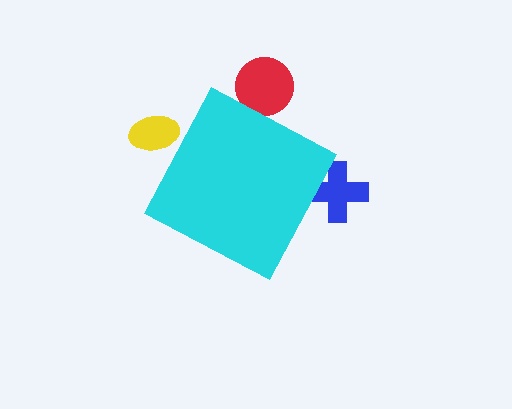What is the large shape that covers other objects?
A cyan diamond.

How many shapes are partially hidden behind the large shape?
3 shapes are partially hidden.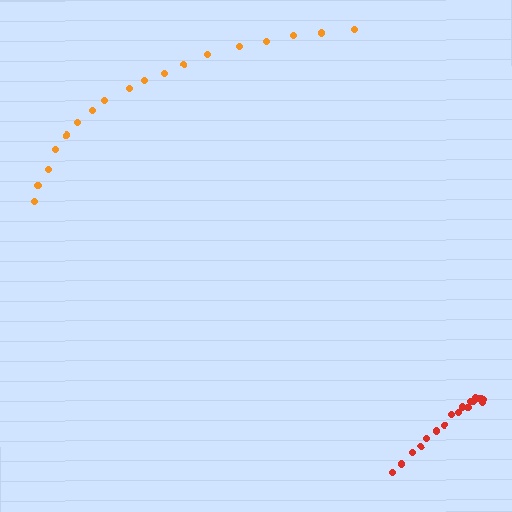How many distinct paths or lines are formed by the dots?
There are 2 distinct paths.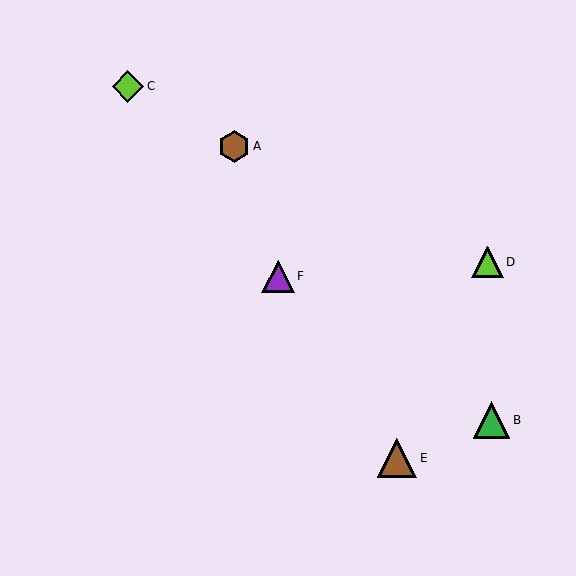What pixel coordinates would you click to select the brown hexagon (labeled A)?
Click at (234, 146) to select the brown hexagon A.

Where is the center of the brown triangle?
The center of the brown triangle is at (397, 458).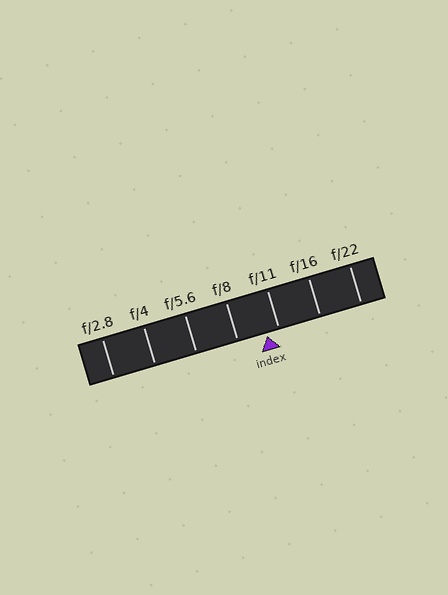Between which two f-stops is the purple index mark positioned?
The index mark is between f/8 and f/11.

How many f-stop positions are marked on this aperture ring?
There are 7 f-stop positions marked.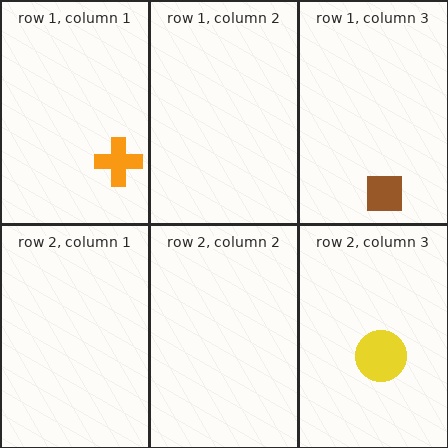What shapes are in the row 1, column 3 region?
The brown square.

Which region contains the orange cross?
The row 1, column 1 region.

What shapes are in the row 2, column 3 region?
The yellow circle.